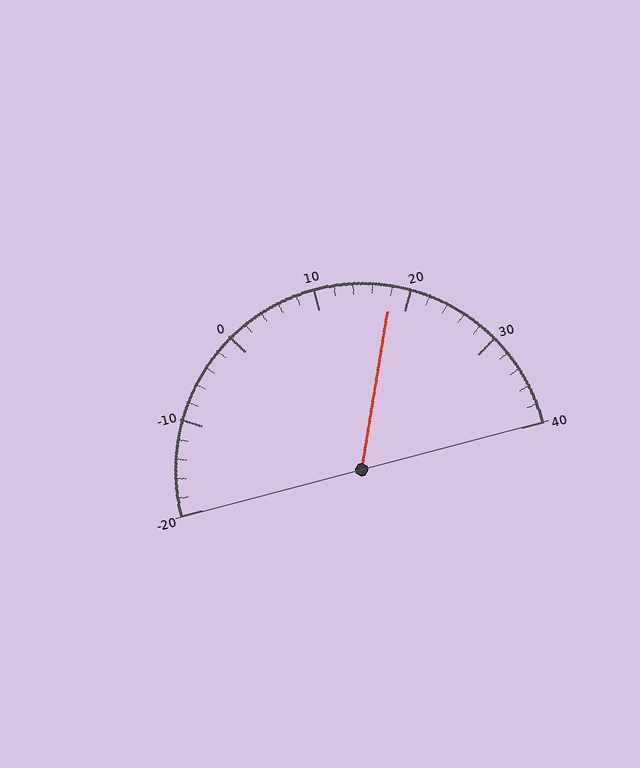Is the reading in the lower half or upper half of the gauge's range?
The reading is in the upper half of the range (-20 to 40).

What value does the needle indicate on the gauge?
The needle indicates approximately 18.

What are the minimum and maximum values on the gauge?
The gauge ranges from -20 to 40.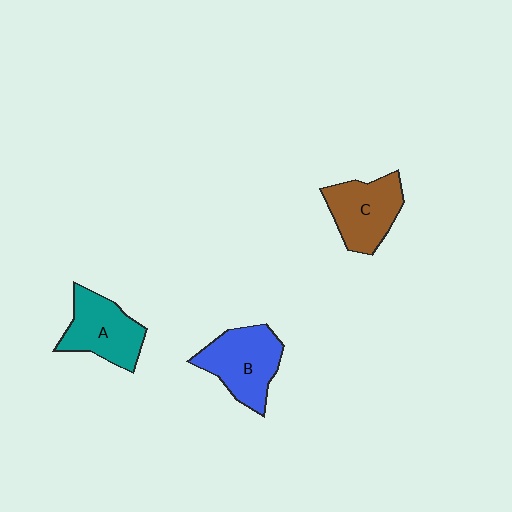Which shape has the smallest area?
Shape C (brown).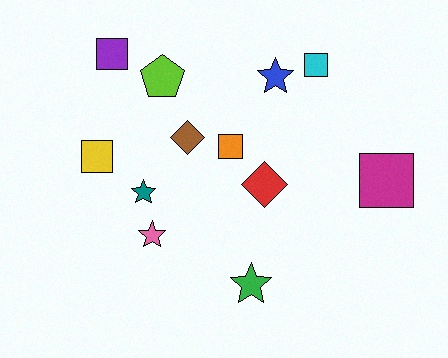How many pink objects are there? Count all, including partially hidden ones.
There is 1 pink object.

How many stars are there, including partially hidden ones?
There are 4 stars.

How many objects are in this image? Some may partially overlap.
There are 12 objects.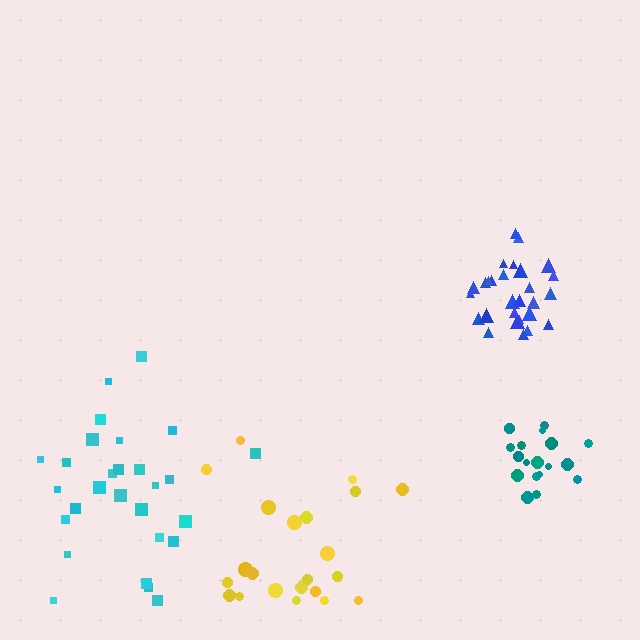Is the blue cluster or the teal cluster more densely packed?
Blue.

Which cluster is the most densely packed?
Blue.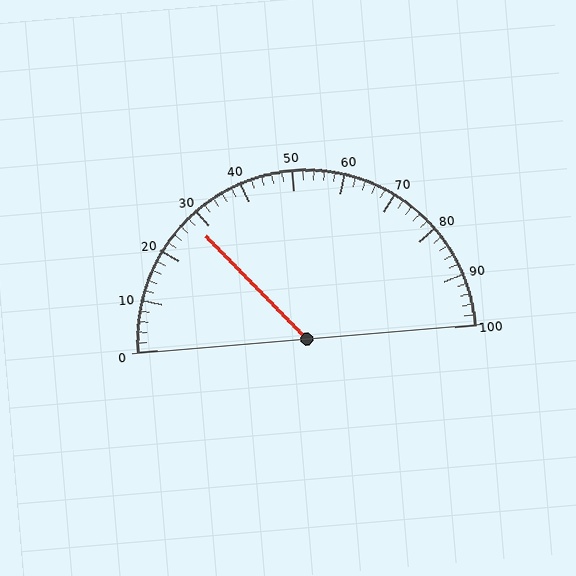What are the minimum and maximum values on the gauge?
The gauge ranges from 0 to 100.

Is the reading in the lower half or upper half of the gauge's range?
The reading is in the lower half of the range (0 to 100).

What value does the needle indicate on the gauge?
The needle indicates approximately 28.